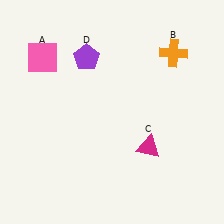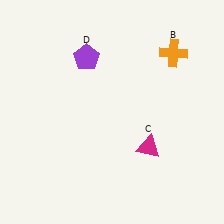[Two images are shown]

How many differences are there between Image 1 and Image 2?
There is 1 difference between the two images.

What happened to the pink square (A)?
The pink square (A) was removed in Image 2. It was in the top-left area of Image 1.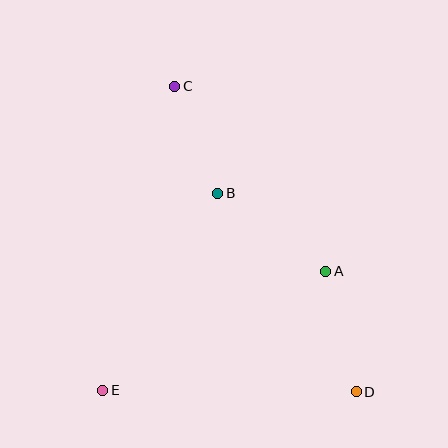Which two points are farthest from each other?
Points C and D are farthest from each other.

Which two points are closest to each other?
Points B and C are closest to each other.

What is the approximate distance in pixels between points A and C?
The distance between A and C is approximately 239 pixels.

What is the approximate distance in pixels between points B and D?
The distance between B and D is approximately 242 pixels.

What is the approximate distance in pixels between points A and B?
The distance between A and B is approximately 133 pixels.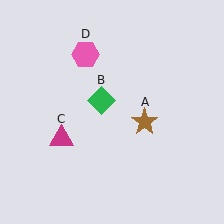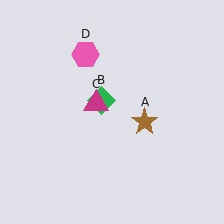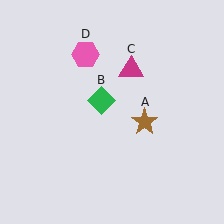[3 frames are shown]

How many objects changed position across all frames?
1 object changed position: magenta triangle (object C).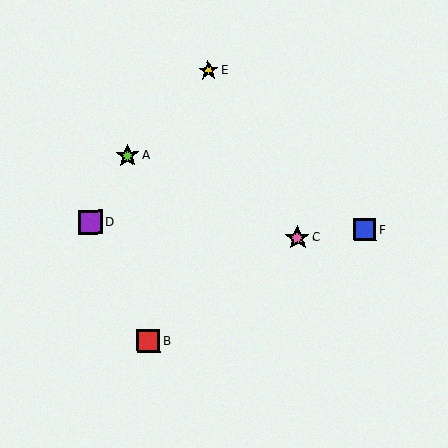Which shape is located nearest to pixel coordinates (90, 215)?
The purple square (labeled D) at (90, 222) is nearest to that location.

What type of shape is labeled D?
Shape D is a purple square.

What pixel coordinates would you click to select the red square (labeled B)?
Click at (148, 341) to select the red square B.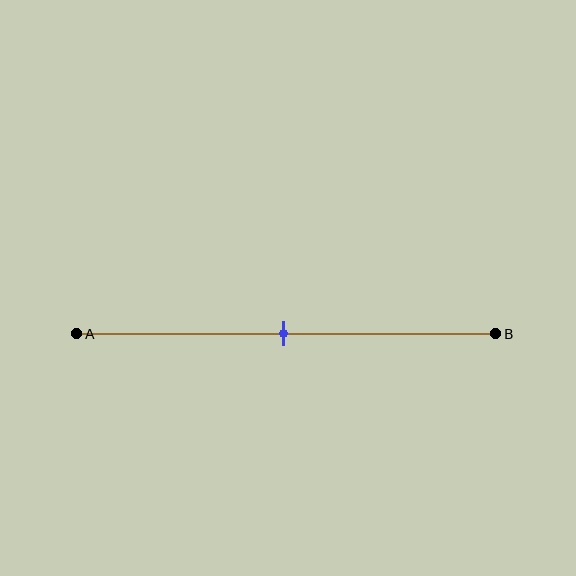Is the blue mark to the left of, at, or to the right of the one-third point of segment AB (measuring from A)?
The blue mark is to the right of the one-third point of segment AB.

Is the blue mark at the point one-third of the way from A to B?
No, the mark is at about 50% from A, not at the 33% one-third point.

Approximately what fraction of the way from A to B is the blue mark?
The blue mark is approximately 50% of the way from A to B.